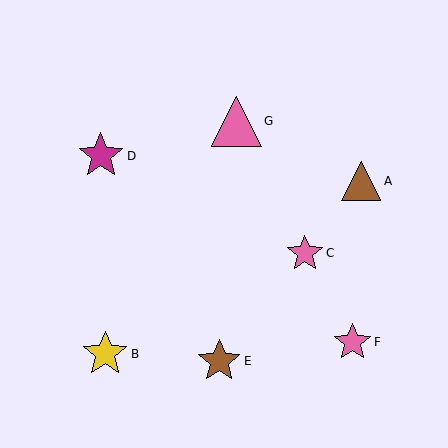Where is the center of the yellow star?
The center of the yellow star is at (105, 354).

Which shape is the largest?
The pink triangle (labeled G) is the largest.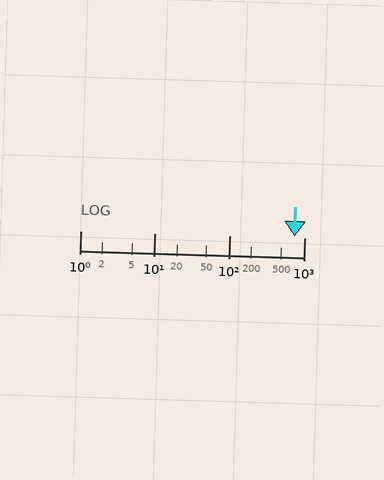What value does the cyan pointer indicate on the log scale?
The pointer indicates approximately 740.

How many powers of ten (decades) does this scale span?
The scale spans 3 decades, from 1 to 1000.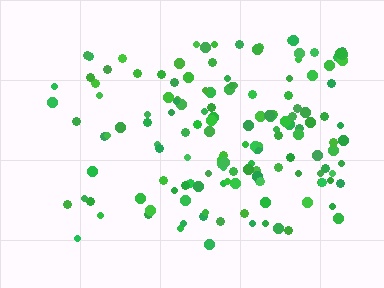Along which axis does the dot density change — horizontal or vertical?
Horizontal.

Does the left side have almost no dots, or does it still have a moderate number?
Still a moderate number, just noticeably fewer than the right.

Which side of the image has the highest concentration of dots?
The right.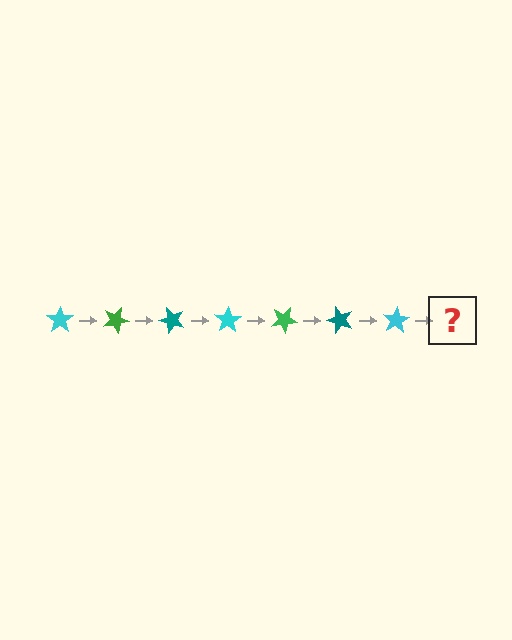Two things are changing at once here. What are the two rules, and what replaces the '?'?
The two rules are that it rotates 25 degrees each step and the color cycles through cyan, green, and teal. The '?' should be a green star, rotated 175 degrees from the start.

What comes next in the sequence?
The next element should be a green star, rotated 175 degrees from the start.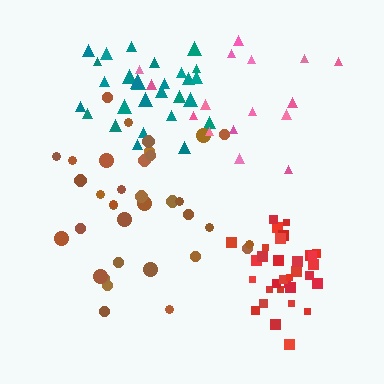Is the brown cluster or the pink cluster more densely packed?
Brown.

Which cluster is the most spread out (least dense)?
Pink.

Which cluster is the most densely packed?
Red.